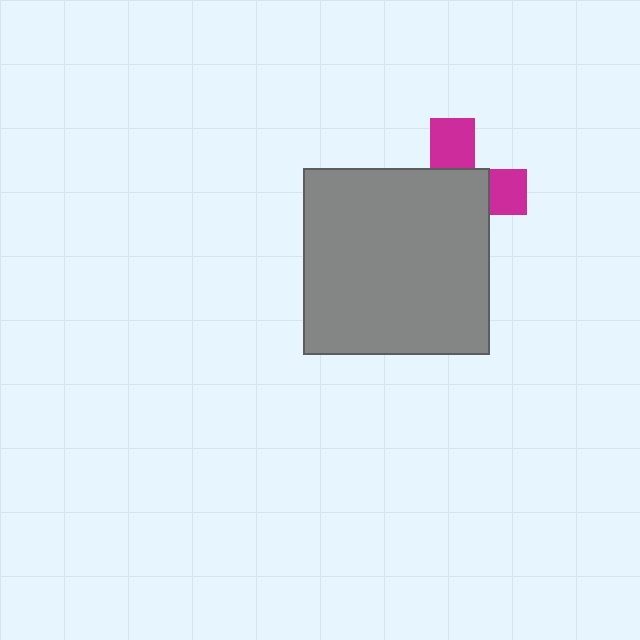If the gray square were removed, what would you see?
You would see the complete magenta cross.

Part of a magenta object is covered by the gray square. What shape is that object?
It is a cross.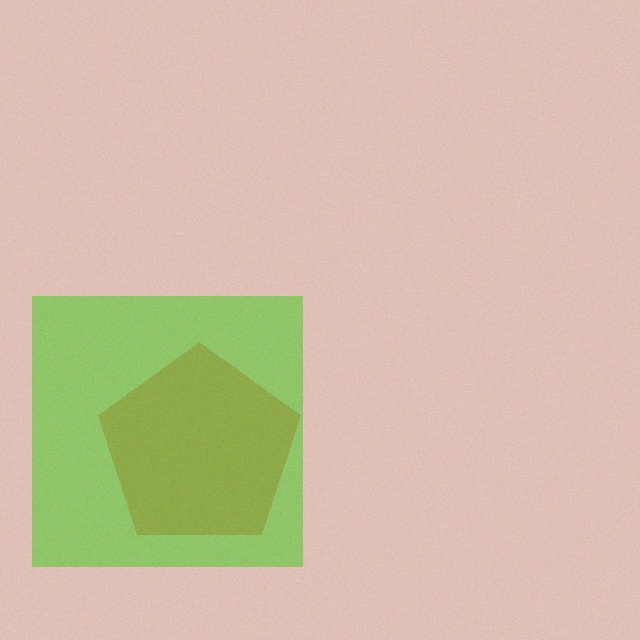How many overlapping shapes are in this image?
There are 2 overlapping shapes in the image.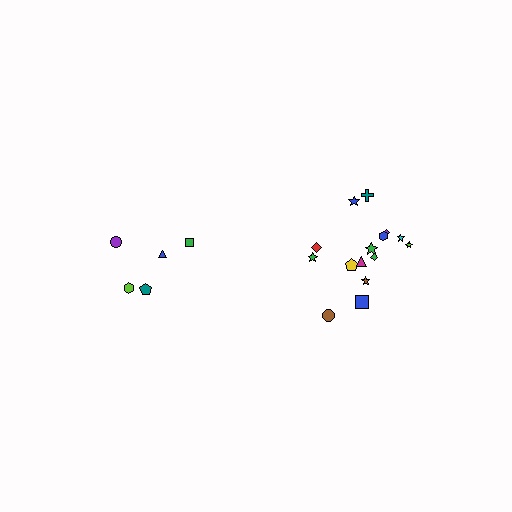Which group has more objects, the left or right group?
The right group.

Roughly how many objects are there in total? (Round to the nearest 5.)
Roughly 20 objects in total.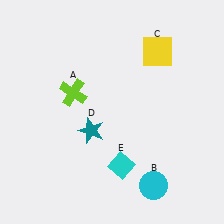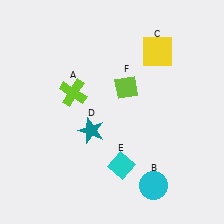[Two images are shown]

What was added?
A lime diamond (F) was added in Image 2.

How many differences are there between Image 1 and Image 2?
There is 1 difference between the two images.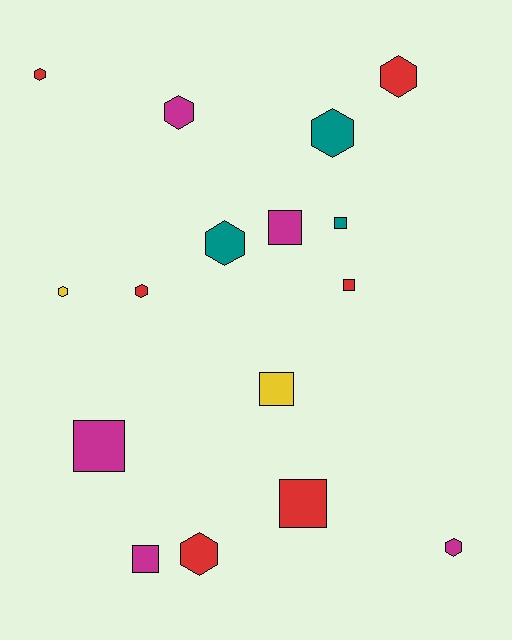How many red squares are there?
There are 2 red squares.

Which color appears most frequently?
Red, with 6 objects.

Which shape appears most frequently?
Hexagon, with 9 objects.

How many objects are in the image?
There are 16 objects.